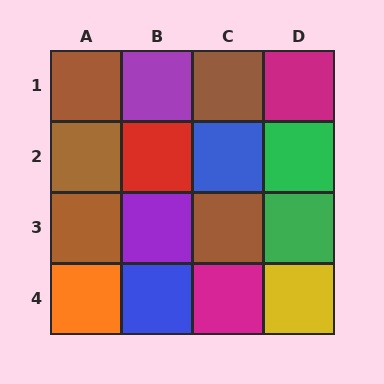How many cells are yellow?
1 cell is yellow.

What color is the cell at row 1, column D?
Magenta.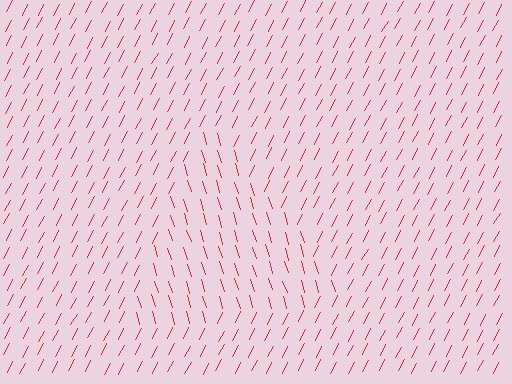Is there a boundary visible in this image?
Yes, there is a texture boundary formed by a change in line orientation.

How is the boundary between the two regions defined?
The boundary is defined purely by a change in line orientation (approximately 45 degrees difference). All lines are the same color and thickness.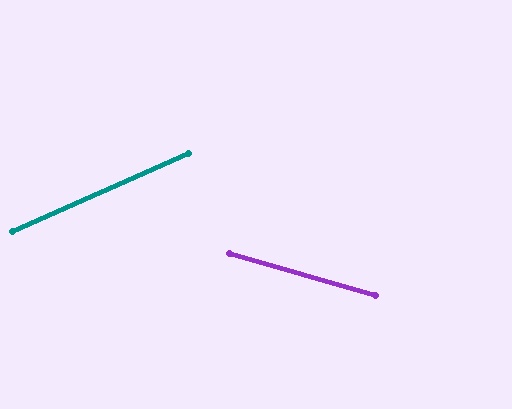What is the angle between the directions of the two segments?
Approximately 40 degrees.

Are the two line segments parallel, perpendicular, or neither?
Neither parallel nor perpendicular — they differ by about 40°.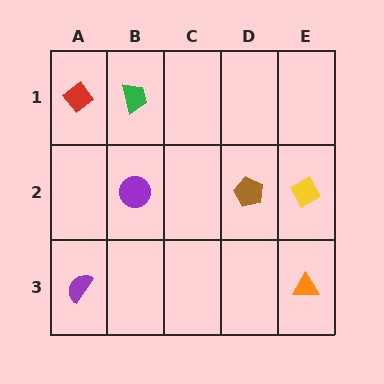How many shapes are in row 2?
3 shapes.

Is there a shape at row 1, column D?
No, that cell is empty.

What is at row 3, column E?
An orange triangle.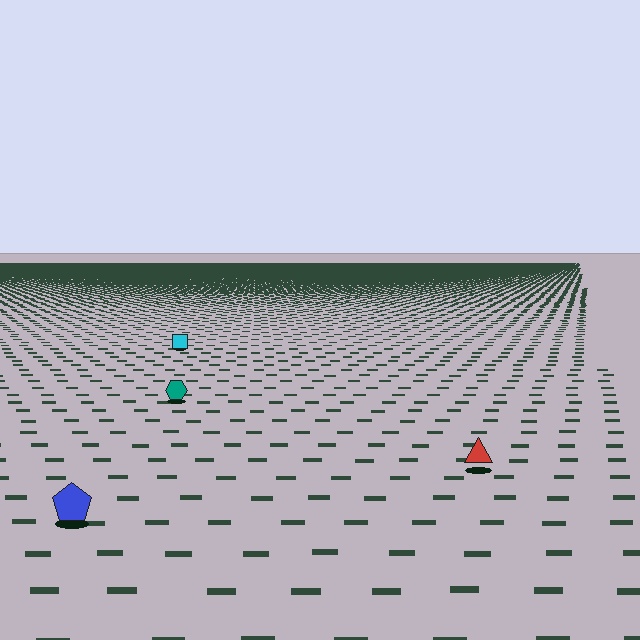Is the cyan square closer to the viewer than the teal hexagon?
No. The teal hexagon is closer — you can tell from the texture gradient: the ground texture is coarser near it.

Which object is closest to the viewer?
The blue pentagon is closest. The texture marks near it are larger and more spread out.